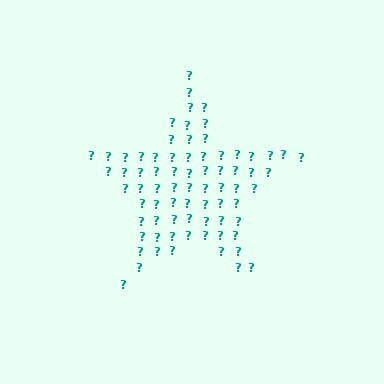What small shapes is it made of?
It is made of small question marks.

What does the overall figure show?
The overall figure shows a star.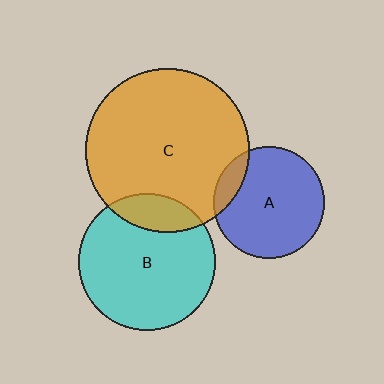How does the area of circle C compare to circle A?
Approximately 2.2 times.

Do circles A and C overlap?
Yes.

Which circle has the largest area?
Circle C (orange).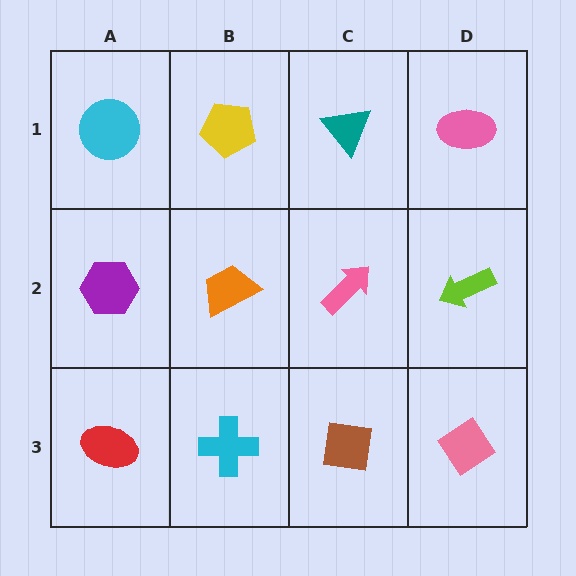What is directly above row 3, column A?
A purple hexagon.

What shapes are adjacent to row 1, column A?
A purple hexagon (row 2, column A), a yellow pentagon (row 1, column B).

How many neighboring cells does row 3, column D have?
2.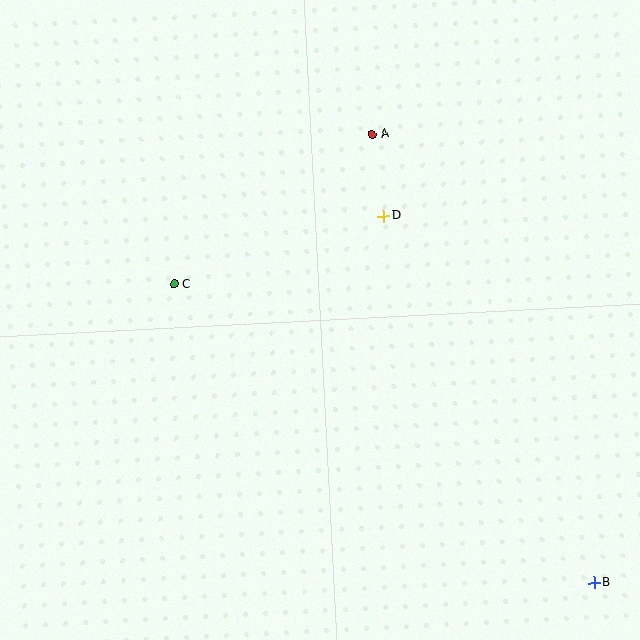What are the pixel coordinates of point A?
Point A is at (372, 134).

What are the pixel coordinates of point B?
Point B is at (594, 583).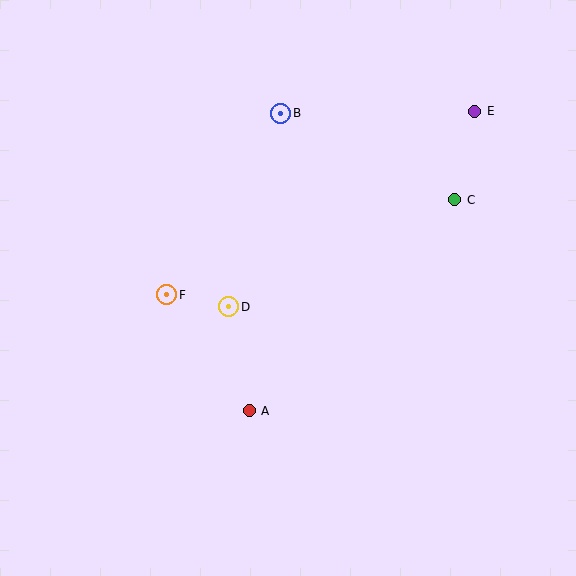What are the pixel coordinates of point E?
Point E is at (475, 111).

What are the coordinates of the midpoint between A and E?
The midpoint between A and E is at (362, 261).